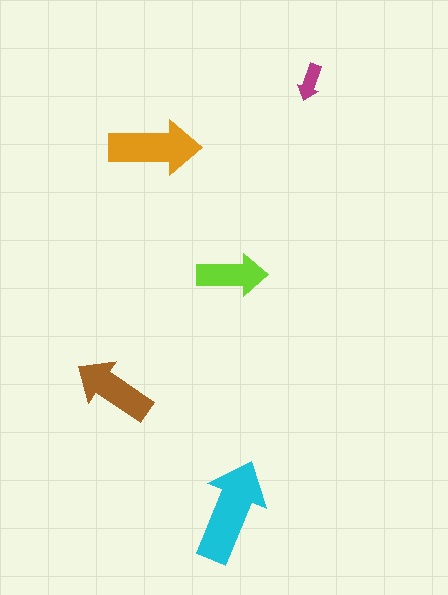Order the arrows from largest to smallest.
the cyan one, the orange one, the brown one, the lime one, the magenta one.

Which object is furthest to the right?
The magenta arrow is rightmost.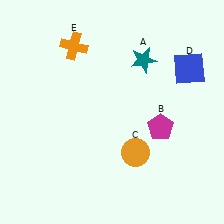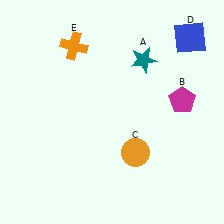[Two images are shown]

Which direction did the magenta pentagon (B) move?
The magenta pentagon (B) moved up.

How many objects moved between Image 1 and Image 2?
2 objects moved between the two images.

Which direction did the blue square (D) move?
The blue square (D) moved up.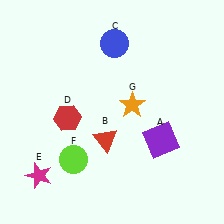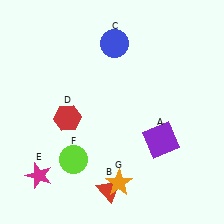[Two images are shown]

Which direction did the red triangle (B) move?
The red triangle (B) moved down.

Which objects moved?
The objects that moved are: the red triangle (B), the orange star (G).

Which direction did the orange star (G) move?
The orange star (G) moved down.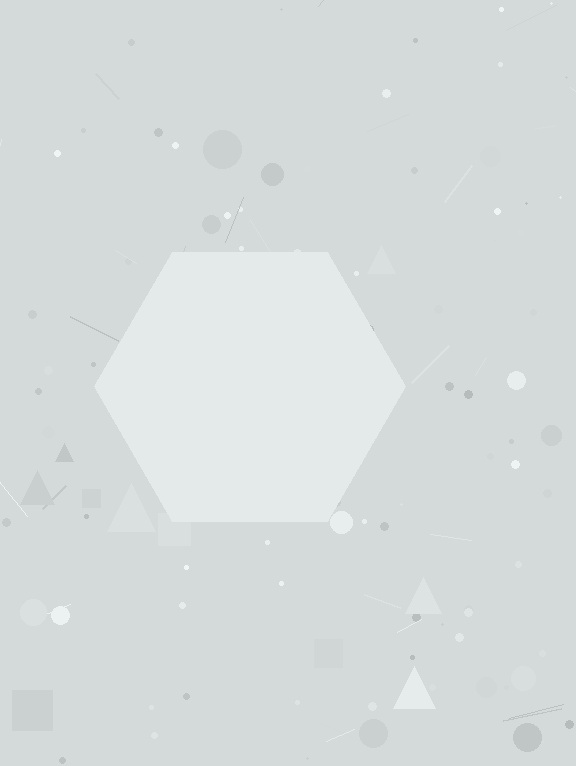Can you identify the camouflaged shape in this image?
The camouflaged shape is a hexagon.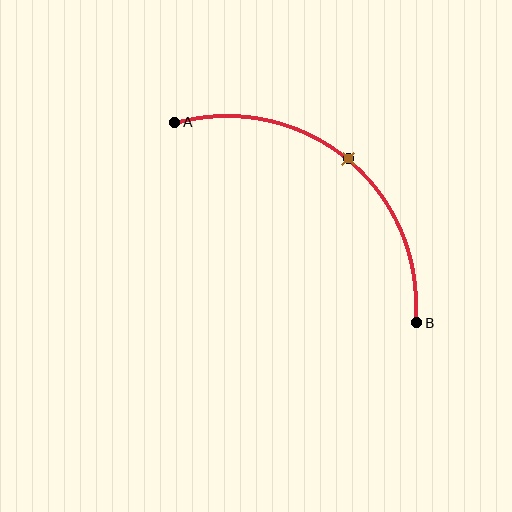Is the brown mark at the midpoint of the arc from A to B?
Yes. The brown mark lies on the arc at equal arc-length from both A and B — it is the arc midpoint.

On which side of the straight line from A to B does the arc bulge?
The arc bulges above and to the right of the straight line connecting A and B.